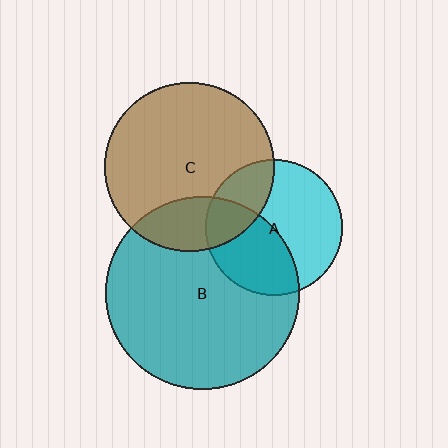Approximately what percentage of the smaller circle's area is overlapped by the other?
Approximately 40%.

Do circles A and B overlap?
Yes.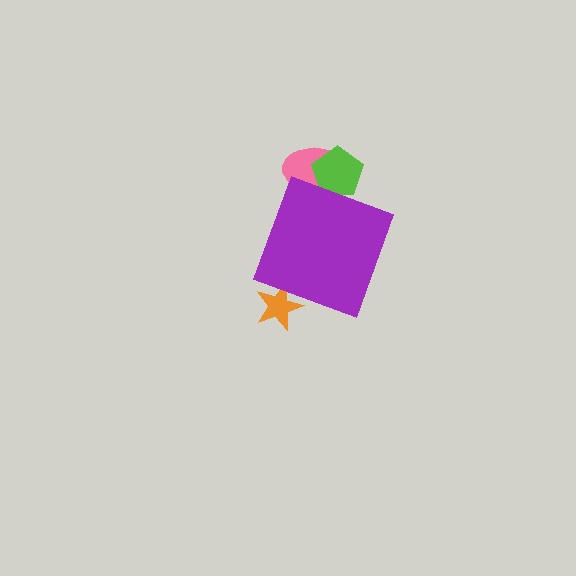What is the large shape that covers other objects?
A purple diamond.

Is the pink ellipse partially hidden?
Yes, the pink ellipse is partially hidden behind the purple diamond.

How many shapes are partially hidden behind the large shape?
3 shapes are partially hidden.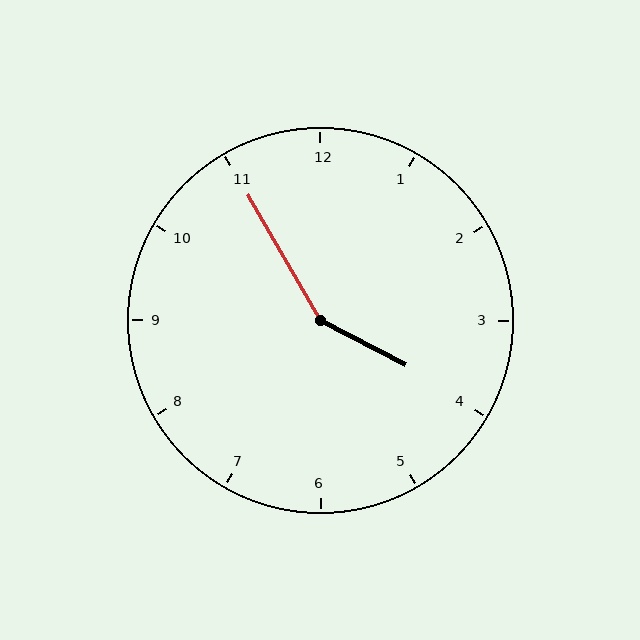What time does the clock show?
3:55.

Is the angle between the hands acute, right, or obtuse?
It is obtuse.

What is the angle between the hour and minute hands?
Approximately 148 degrees.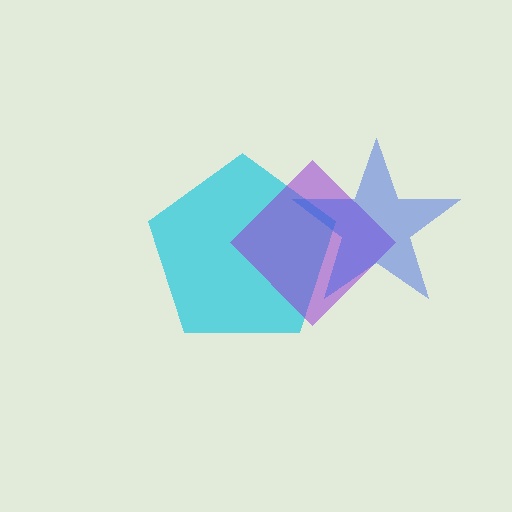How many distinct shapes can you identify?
There are 3 distinct shapes: a cyan pentagon, a purple diamond, a blue star.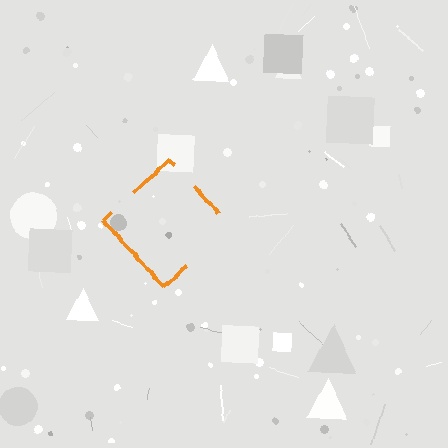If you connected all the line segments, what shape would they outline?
They would outline a diamond.